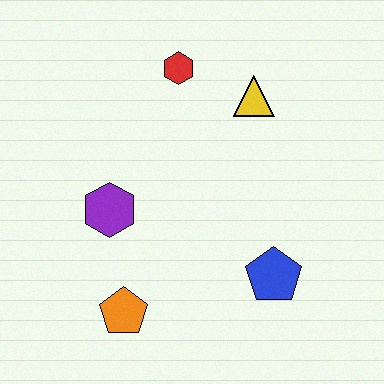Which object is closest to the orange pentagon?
The purple hexagon is closest to the orange pentagon.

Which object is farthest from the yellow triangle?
The orange pentagon is farthest from the yellow triangle.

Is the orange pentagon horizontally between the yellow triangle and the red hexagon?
No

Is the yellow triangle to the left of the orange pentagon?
No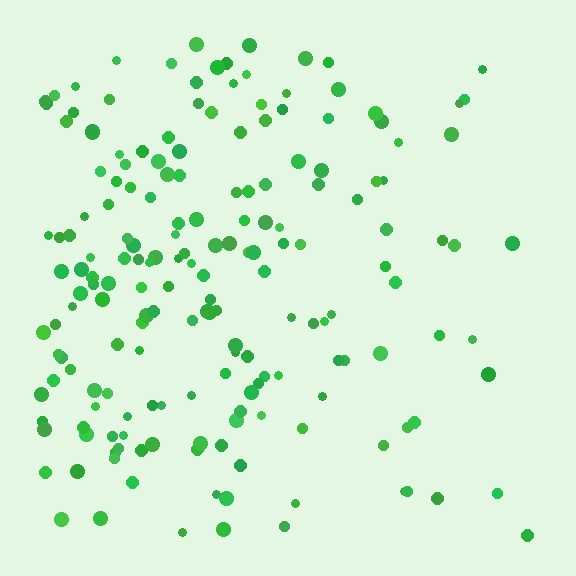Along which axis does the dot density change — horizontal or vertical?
Horizontal.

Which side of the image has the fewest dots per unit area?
The right.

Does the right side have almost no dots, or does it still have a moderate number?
Still a moderate number, just noticeably fewer than the left.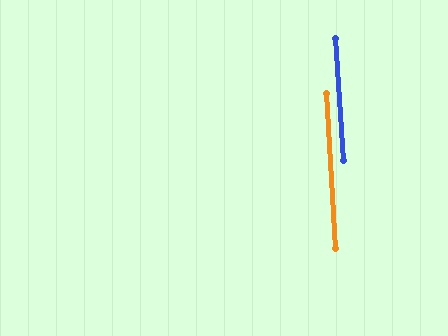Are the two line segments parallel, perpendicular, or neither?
Parallel — their directions differ by only 0.3°.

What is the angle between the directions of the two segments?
Approximately 0 degrees.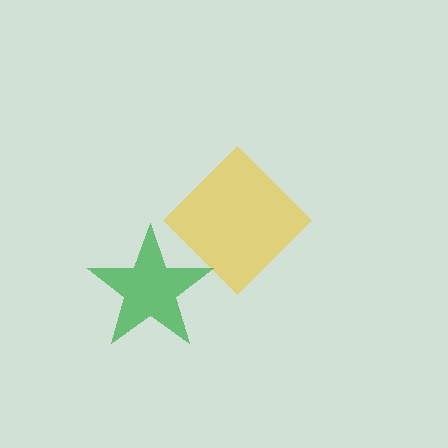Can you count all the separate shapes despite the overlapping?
Yes, there are 2 separate shapes.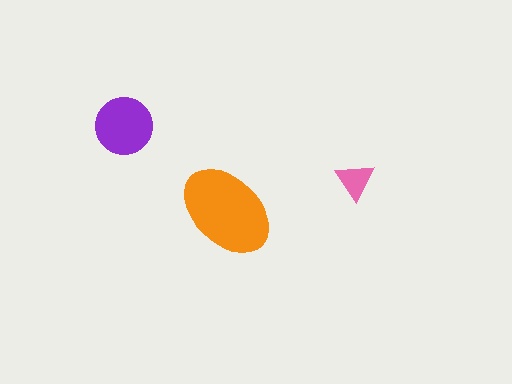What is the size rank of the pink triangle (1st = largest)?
3rd.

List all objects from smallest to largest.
The pink triangle, the purple circle, the orange ellipse.